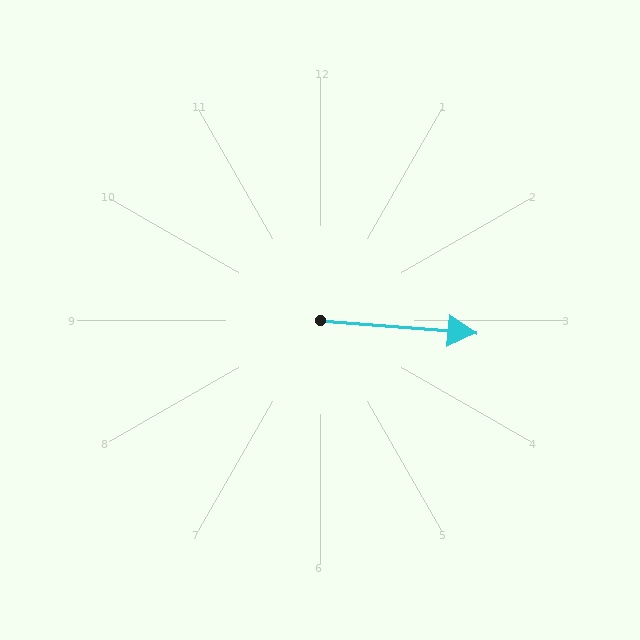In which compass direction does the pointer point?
East.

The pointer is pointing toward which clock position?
Roughly 3 o'clock.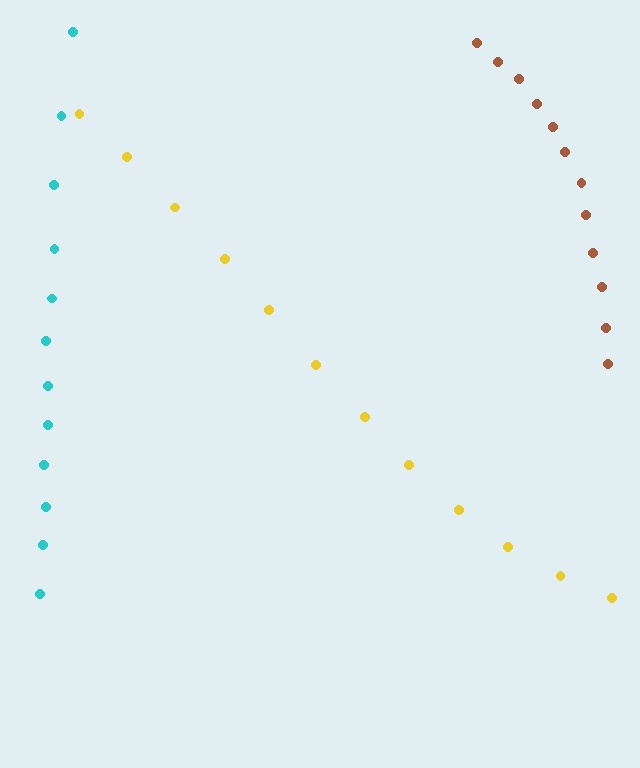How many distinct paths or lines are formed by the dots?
There are 3 distinct paths.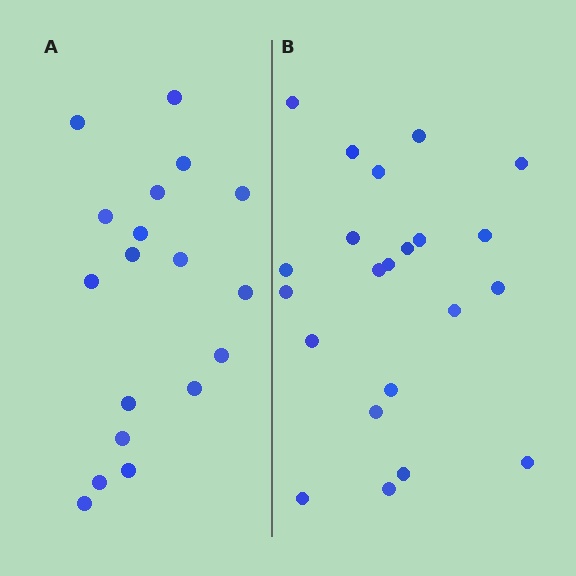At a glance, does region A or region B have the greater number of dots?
Region B (the right region) has more dots.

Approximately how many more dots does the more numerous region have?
Region B has about 4 more dots than region A.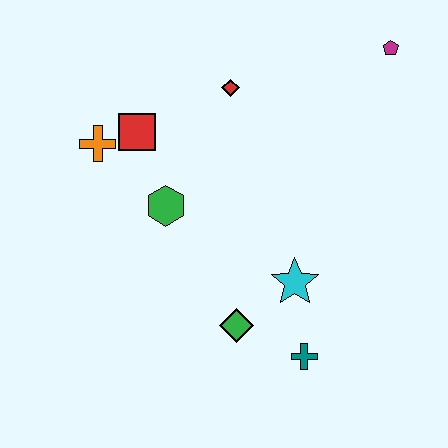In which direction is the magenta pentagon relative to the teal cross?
The magenta pentagon is above the teal cross.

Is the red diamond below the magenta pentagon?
Yes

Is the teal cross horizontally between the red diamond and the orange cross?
No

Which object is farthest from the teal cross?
The magenta pentagon is farthest from the teal cross.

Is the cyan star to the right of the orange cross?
Yes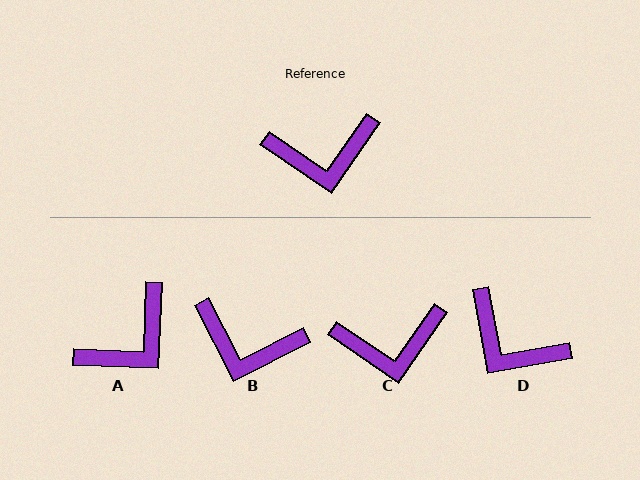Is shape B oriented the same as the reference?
No, it is off by about 28 degrees.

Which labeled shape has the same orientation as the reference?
C.